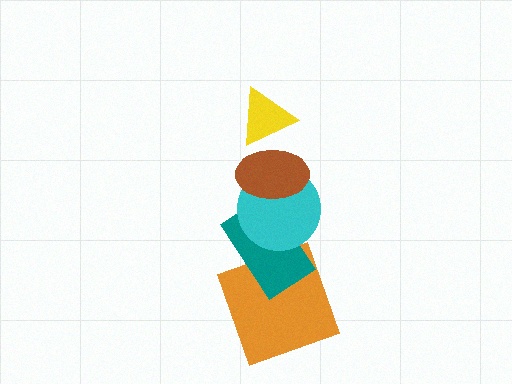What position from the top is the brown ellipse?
The brown ellipse is 2nd from the top.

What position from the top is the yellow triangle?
The yellow triangle is 1st from the top.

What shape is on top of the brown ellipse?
The yellow triangle is on top of the brown ellipse.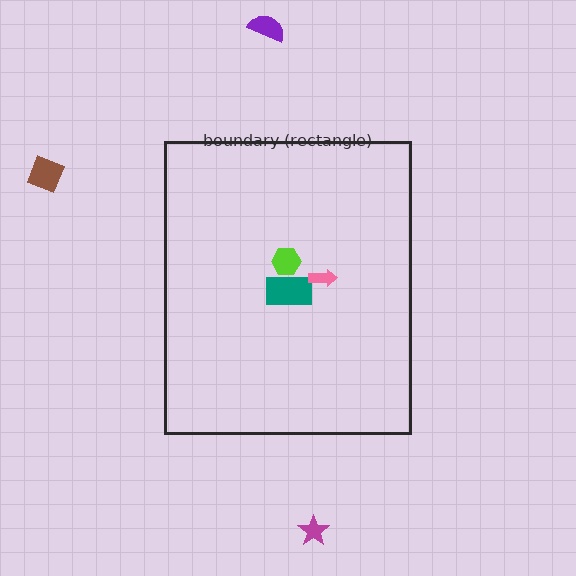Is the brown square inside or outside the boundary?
Outside.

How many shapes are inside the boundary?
3 inside, 3 outside.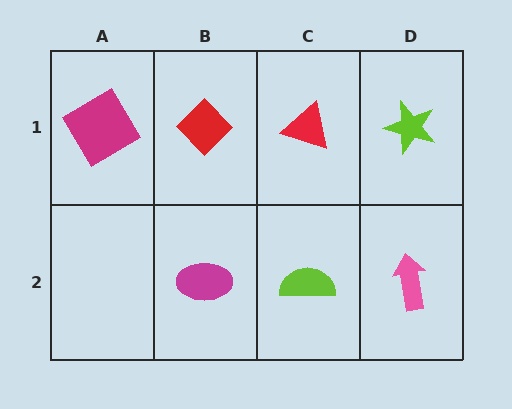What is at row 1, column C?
A red triangle.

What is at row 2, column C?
A lime semicircle.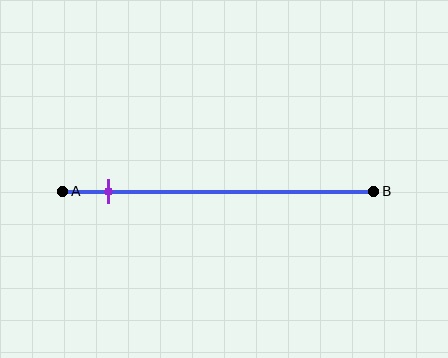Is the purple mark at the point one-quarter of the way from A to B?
No, the mark is at about 15% from A, not at the 25% one-quarter point.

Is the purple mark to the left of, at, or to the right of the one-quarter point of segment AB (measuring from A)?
The purple mark is to the left of the one-quarter point of segment AB.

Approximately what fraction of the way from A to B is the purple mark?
The purple mark is approximately 15% of the way from A to B.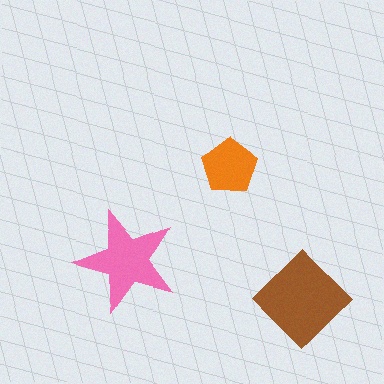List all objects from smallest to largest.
The orange pentagon, the pink star, the brown diamond.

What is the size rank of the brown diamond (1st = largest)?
1st.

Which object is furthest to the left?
The pink star is leftmost.